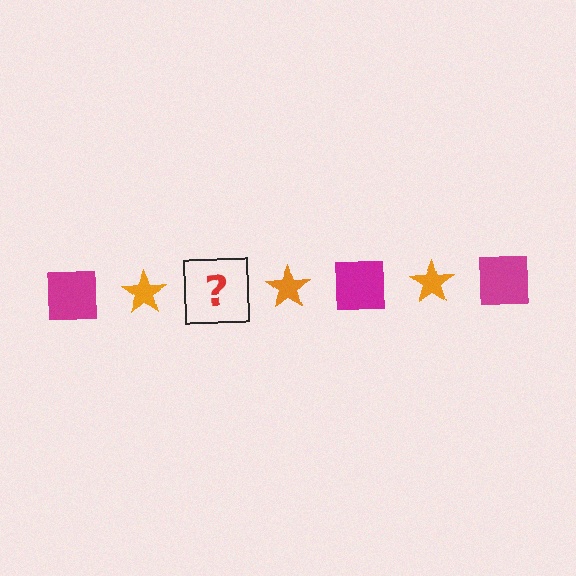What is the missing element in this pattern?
The missing element is a magenta square.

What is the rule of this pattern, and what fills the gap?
The rule is that the pattern alternates between magenta square and orange star. The gap should be filled with a magenta square.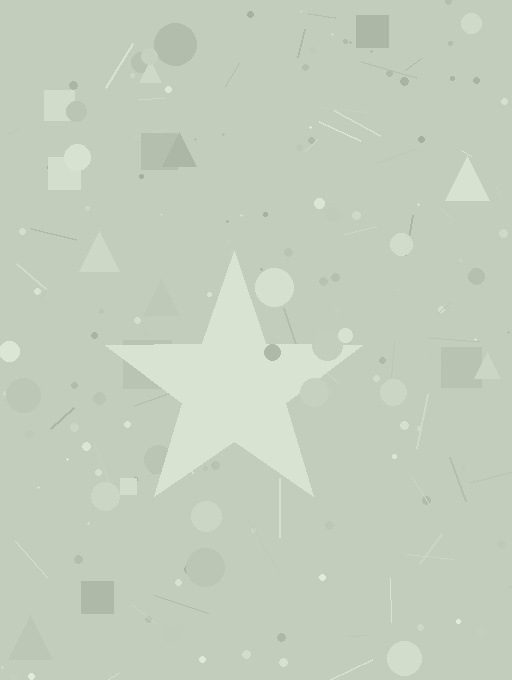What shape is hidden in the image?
A star is hidden in the image.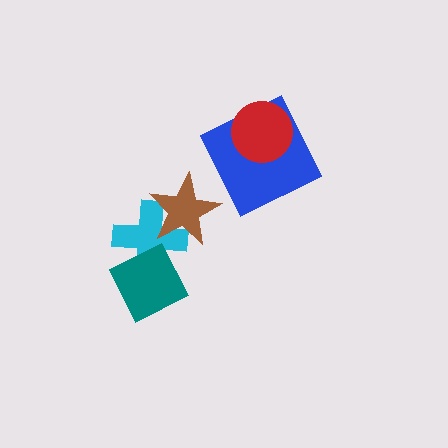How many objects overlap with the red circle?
1 object overlaps with the red circle.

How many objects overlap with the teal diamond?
1 object overlaps with the teal diamond.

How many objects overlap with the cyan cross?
2 objects overlap with the cyan cross.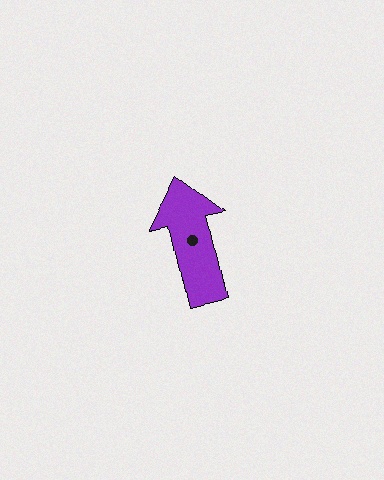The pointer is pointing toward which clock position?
Roughly 12 o'clock.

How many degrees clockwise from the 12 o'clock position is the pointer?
Approximately 347 degrees.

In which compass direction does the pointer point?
North.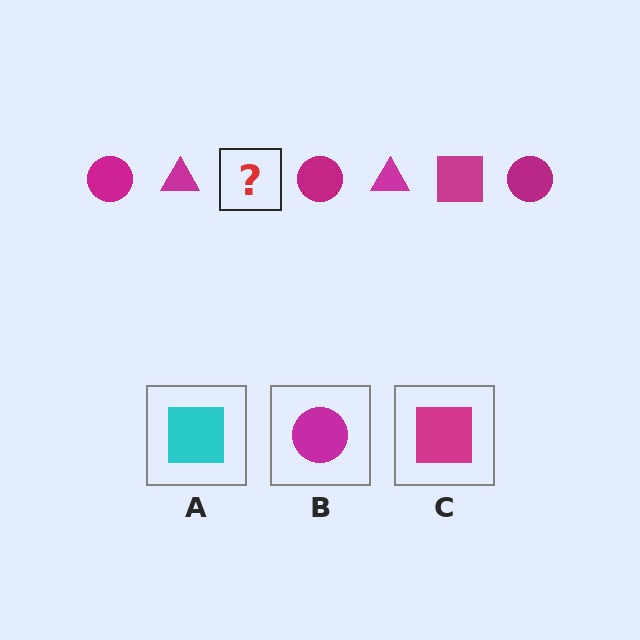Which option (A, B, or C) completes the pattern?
C.